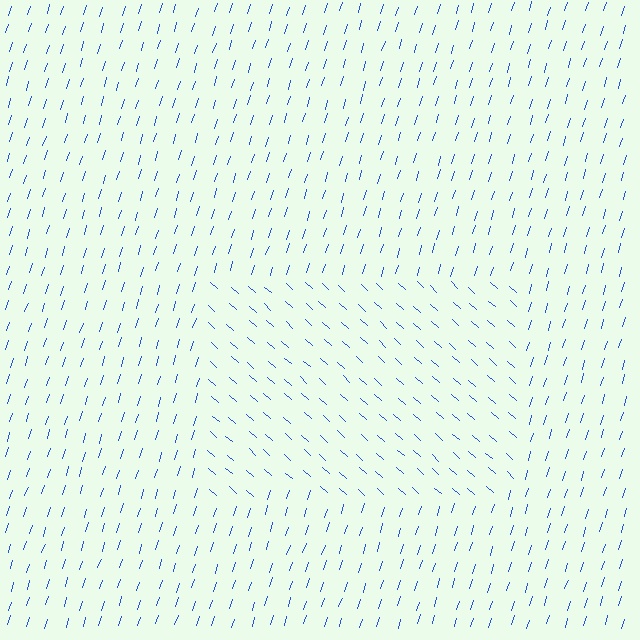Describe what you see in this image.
The image is filled with small blue line segments. A rectangle region in the image has lines oriented differently from the surrounding lines, creating a visible texture boundary.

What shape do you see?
I see a rectangle.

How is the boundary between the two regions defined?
The boundary is defined purely by a change in line orientation (approximately 66 degrees difference). All lines are the same color and thickness.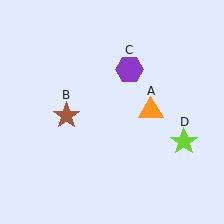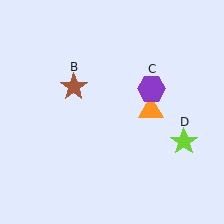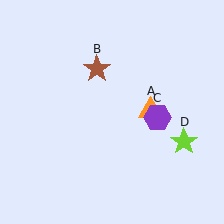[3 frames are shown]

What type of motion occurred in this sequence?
The brown star (object B), purple hexagon (object C) rotated clockwise around the center of the scene.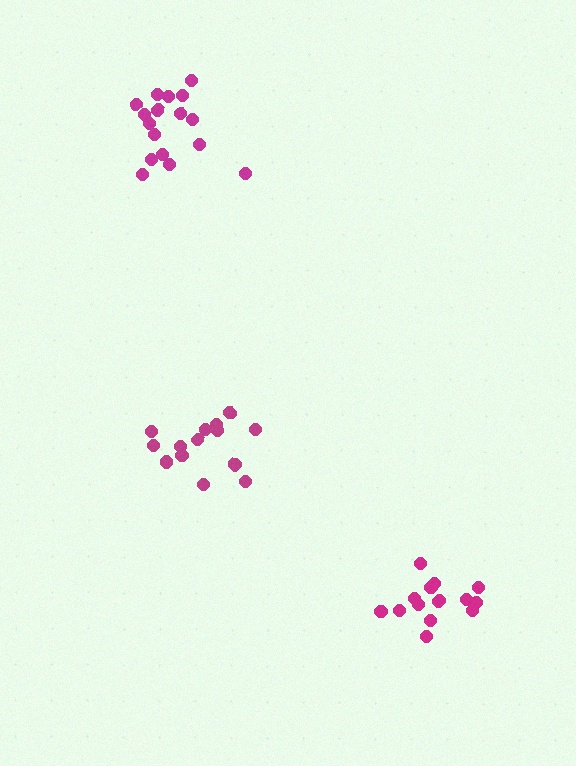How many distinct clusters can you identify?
There are 3 distinct clusters.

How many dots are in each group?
Group 1: 15 dots, Group 2: 15 dots, Group 3: 17 dots (47 total).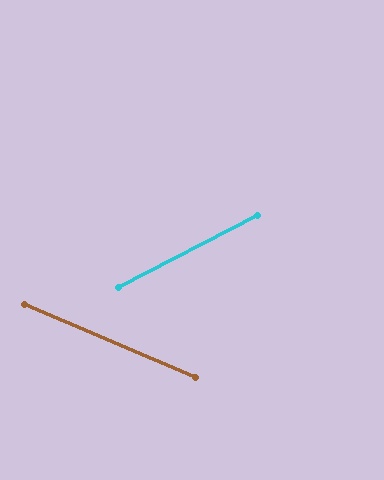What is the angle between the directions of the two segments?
Approximately 50 degrees.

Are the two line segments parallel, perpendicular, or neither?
Neither parallel nor perpendicular — they differ by about 50°.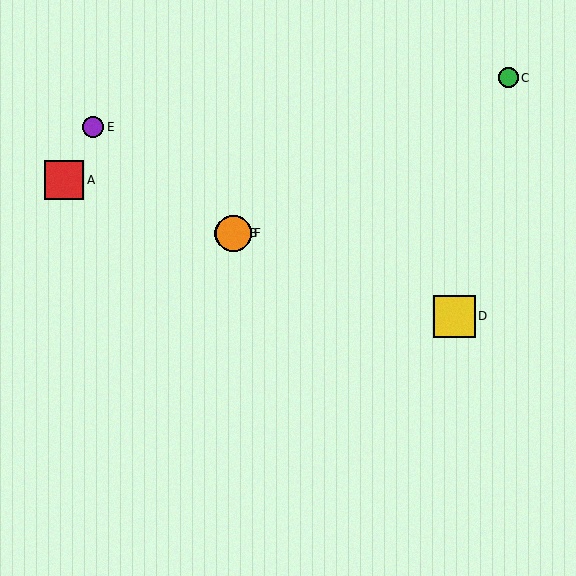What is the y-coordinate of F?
Object F is at y≈233.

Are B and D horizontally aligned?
No, B is at y≈233 and D is at y≈316.